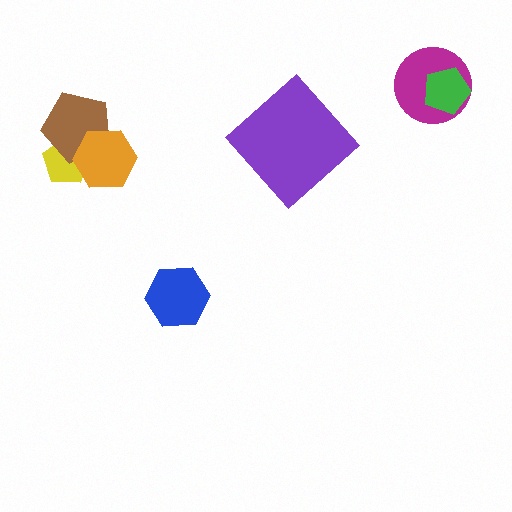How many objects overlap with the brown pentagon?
2 objects overlap with the brown pentagon.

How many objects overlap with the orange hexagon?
2 objects overlap with the orange hexagon.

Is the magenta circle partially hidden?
Yes, it is partially covered by another shape.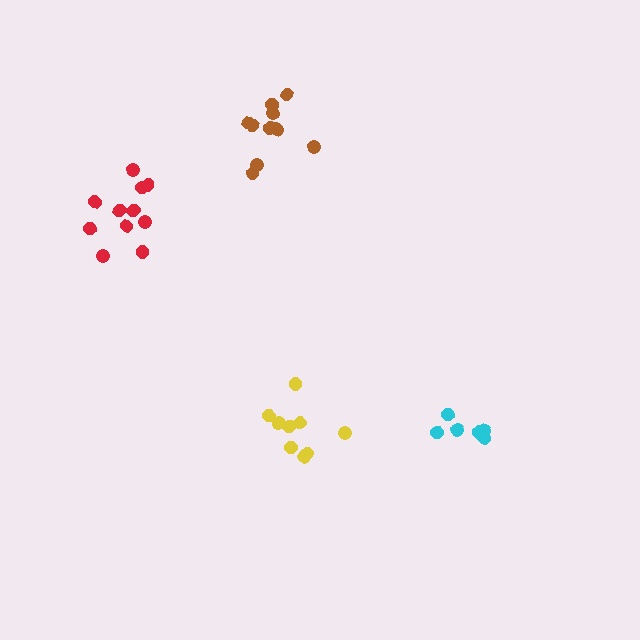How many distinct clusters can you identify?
There are 4 distinct clusters.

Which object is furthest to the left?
The red cluster is leftmost.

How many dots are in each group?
Group 1: 11 dots, Group 2: 9 dots, Group 3: 11 dots, Group 4: 6 dots (37 total).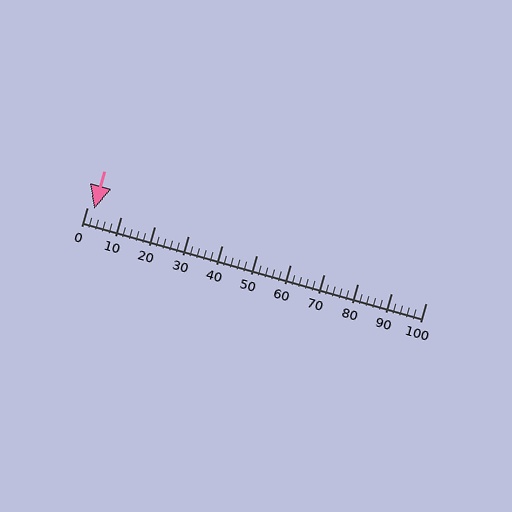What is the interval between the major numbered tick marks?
The major tick marks are spaced 10 units apart.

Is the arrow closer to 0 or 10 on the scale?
The arrow is closer to 0.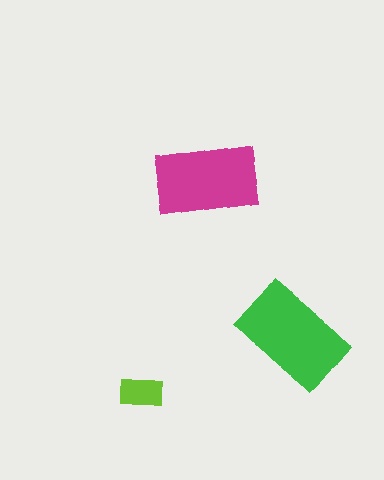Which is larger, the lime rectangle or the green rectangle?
The green one.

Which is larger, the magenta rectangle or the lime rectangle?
The magenta one.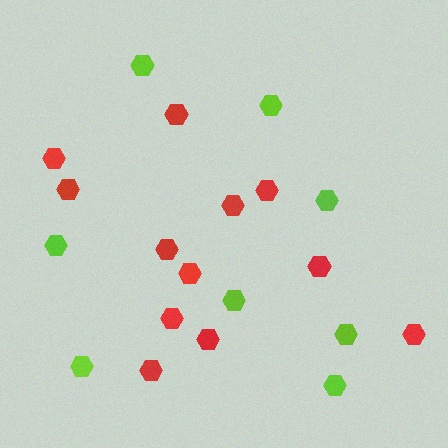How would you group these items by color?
There are 2 groups: one group of red hexagons (12) and one group of lime hexagons (8).